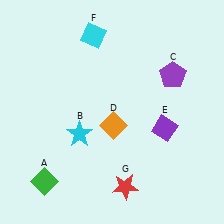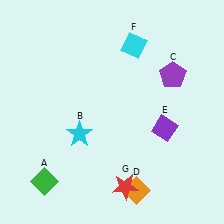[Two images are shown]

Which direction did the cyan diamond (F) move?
The cyan diamond (F) moved right.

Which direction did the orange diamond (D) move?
The orange diamond (D) moved down.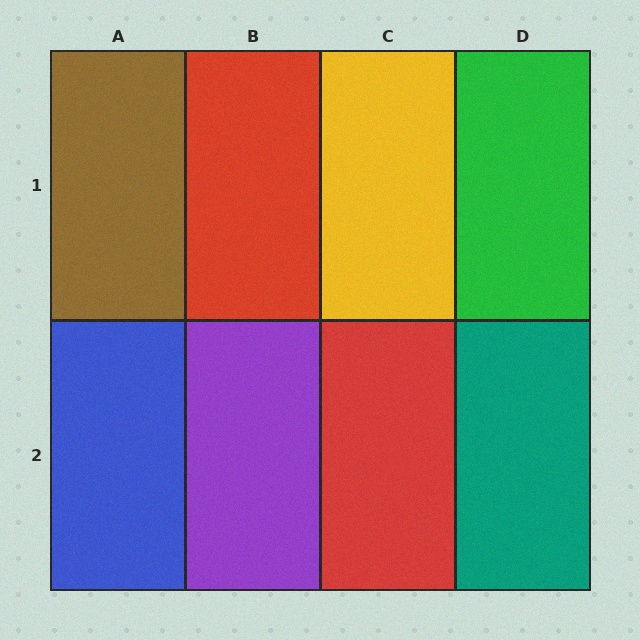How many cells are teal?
1 cell is teal.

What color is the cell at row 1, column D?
Green.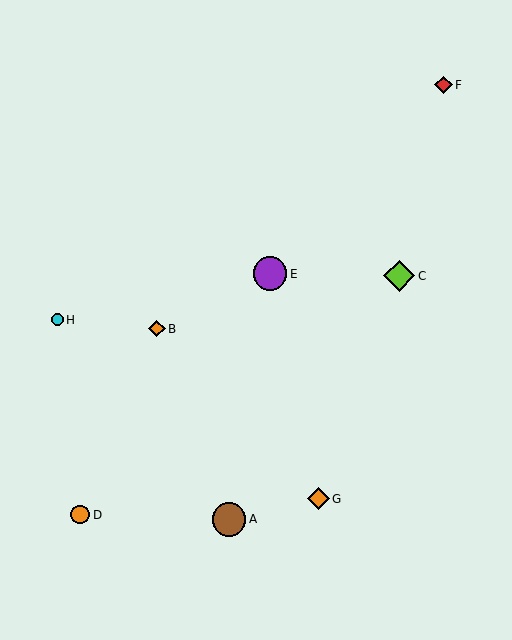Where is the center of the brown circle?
The center of the brown circle is at (229, 519).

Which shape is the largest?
The brown circle (labeled A) is the largest.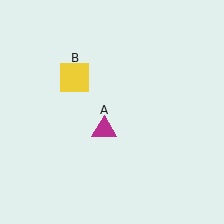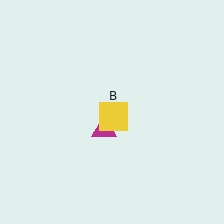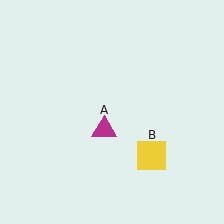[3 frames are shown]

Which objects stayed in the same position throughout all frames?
Magenta triangle (object A) remained stationary.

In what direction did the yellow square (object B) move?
The yellow square (object B) moved down and to the right.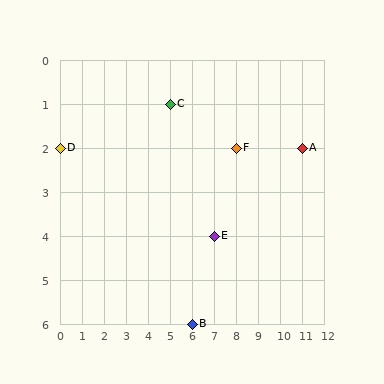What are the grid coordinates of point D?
Point D is at grid coordinates (0, 2).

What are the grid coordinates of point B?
Point B is at grid coordinates (6, 6).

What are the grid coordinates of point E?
Point E is at grid coordinates (7, 4).